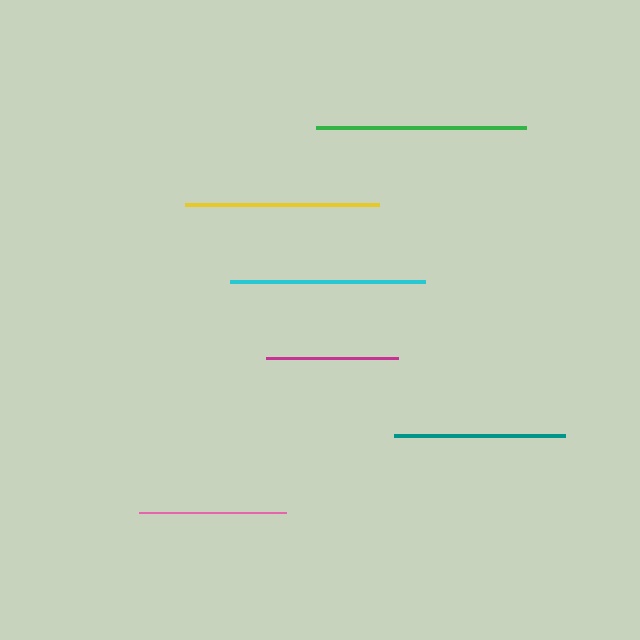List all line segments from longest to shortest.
From longest to shortest: green, cyan, yellow, teal, pink, magenta.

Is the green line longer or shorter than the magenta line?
The green line is longer than the magenta line.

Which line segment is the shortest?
The magenta line is the shortest at approximately 132 pixels.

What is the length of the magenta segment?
The magenta segment is approximately 132 pixels long.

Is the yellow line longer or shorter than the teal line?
The yellow line is longer than the teal line.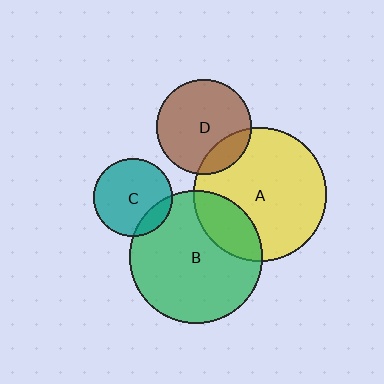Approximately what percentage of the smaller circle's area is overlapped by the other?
Approximately 20%.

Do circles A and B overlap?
Yes.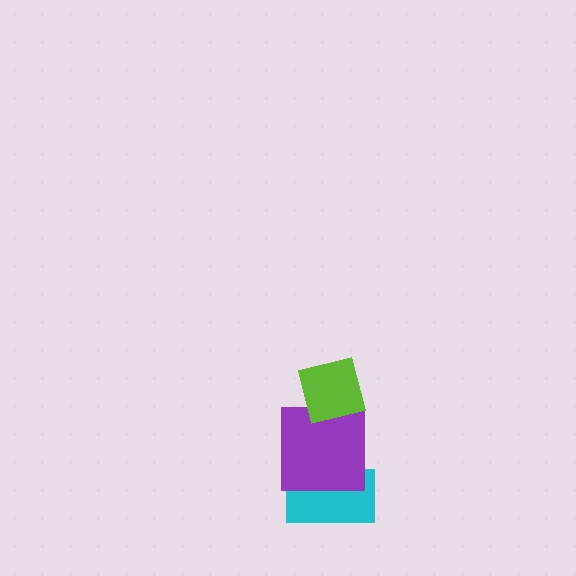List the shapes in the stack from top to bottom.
From top to bottom: the lime square, the purple square, the cyan rectangle.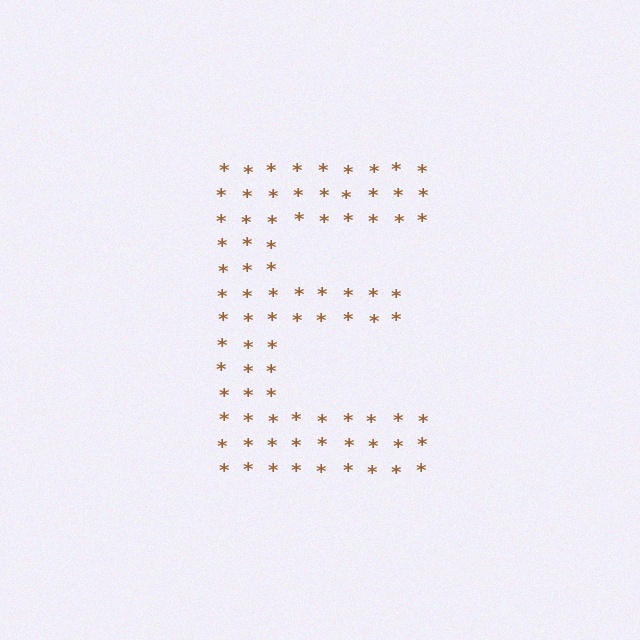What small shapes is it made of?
It is made of small asterisks.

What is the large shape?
The large shape is the letter E.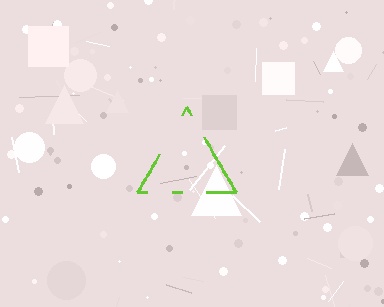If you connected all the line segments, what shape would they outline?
They would outline a triangle.